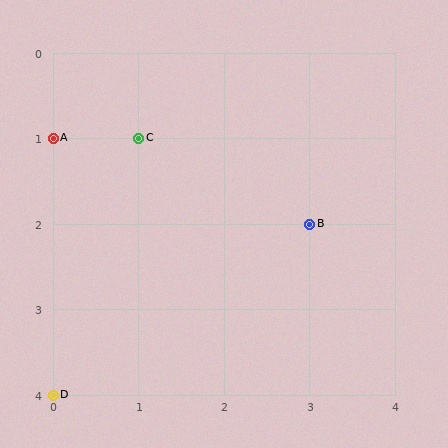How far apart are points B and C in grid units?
Points B and C are 2 columns and 1 row apart (about 2.2 grid units diagonally).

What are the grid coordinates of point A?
Point A is at grid coordinates (0, 1).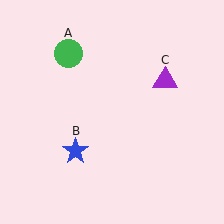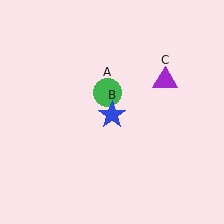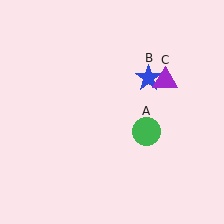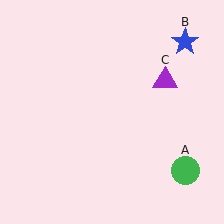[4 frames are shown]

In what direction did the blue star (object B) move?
The blue star (object B) moved up and to the right.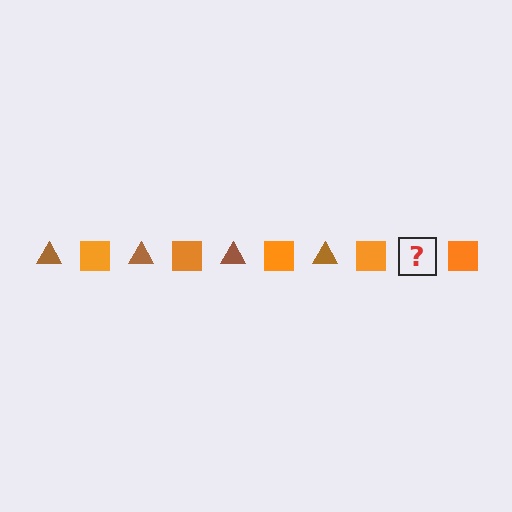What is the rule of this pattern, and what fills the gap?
The rule is that the pattern alternates between brown triangle and orange square. The gap should be filled with a brown triangle.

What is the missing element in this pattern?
The missing element is a brown triangle.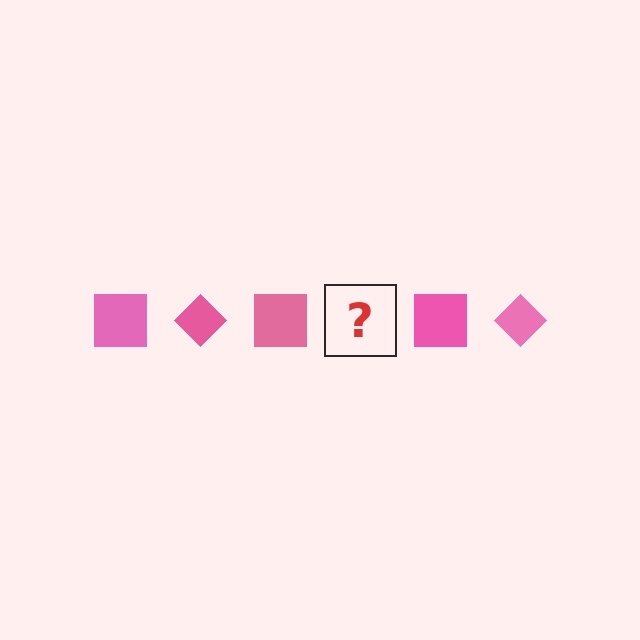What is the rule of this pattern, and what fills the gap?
The rule is that the pattern cycles through square, diamond shapes in pink. The gap should be filled with a pink diamond.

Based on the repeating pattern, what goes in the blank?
The blank should be a pink diamond.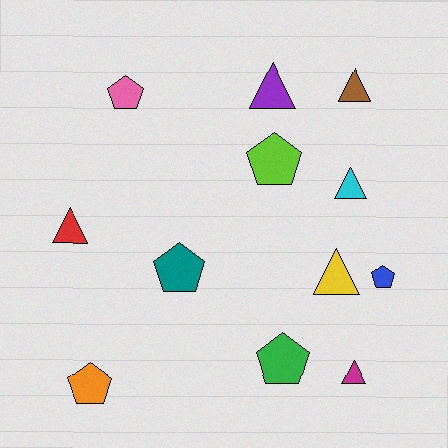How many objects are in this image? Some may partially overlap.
There are 12 objects.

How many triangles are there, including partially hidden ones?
There are 6 triangles.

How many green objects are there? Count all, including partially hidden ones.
There is 1 green object.